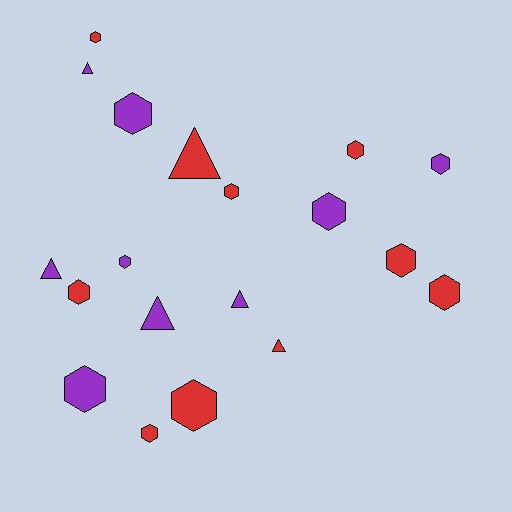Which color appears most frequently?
Red, with 10 objects.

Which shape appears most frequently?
Hexagon, with 13 objects.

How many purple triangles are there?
There are 4 purple triangles.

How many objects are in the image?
There are 19 objects.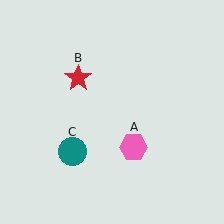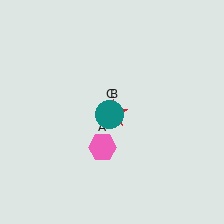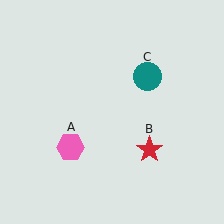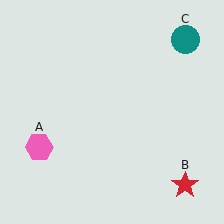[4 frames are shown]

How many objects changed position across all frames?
3 objects changed position: pink hexagon (object A), red star (object B), teal circle (object C).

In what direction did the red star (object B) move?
The red star (object B) moved down and to the right.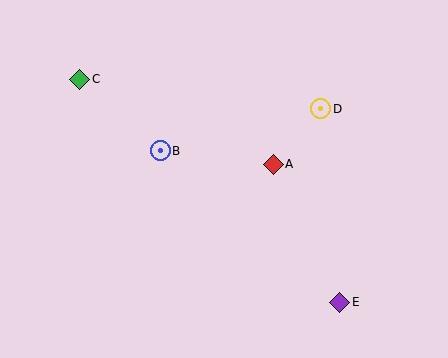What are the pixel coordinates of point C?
Point C is at (80, 79).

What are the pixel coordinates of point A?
Point A is at (273, 164).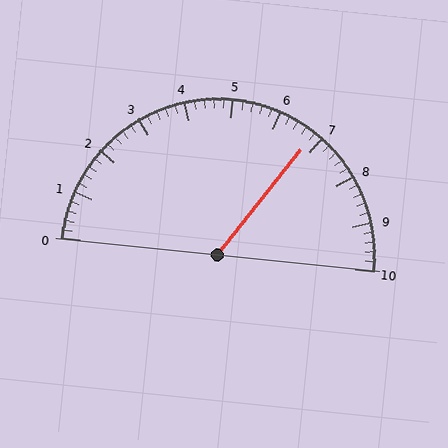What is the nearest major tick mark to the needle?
The nearest major tick mark is 7.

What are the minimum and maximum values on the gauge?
The gauge ranges from 0 to 10.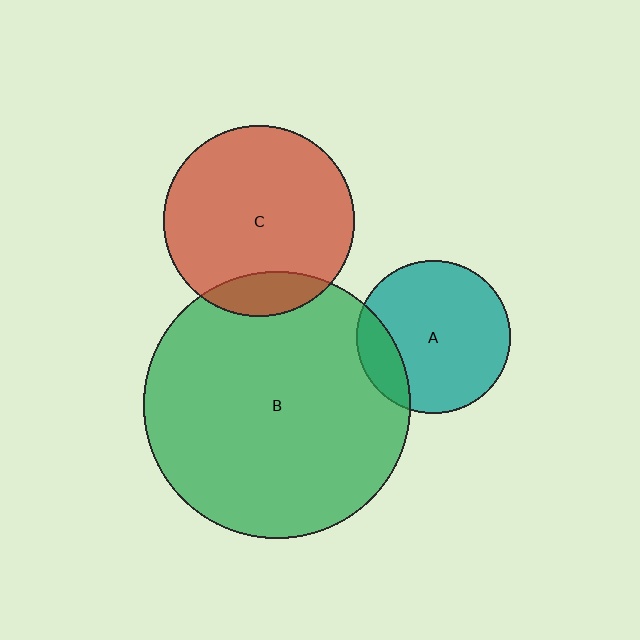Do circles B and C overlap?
Yes.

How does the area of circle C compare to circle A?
Approximately 1.5 times.